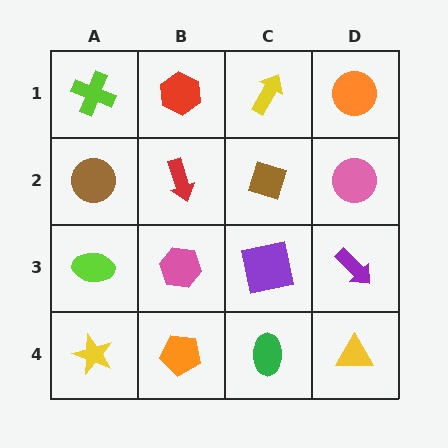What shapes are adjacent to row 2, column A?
A lime cross (row 1, column A), a lime ellipse (row 3, column A), a red arrow (row 2, column B).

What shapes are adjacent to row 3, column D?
A pink circle (row 2, column D), a yellow triangle (row 4, column D), a purple square (row 3, column C).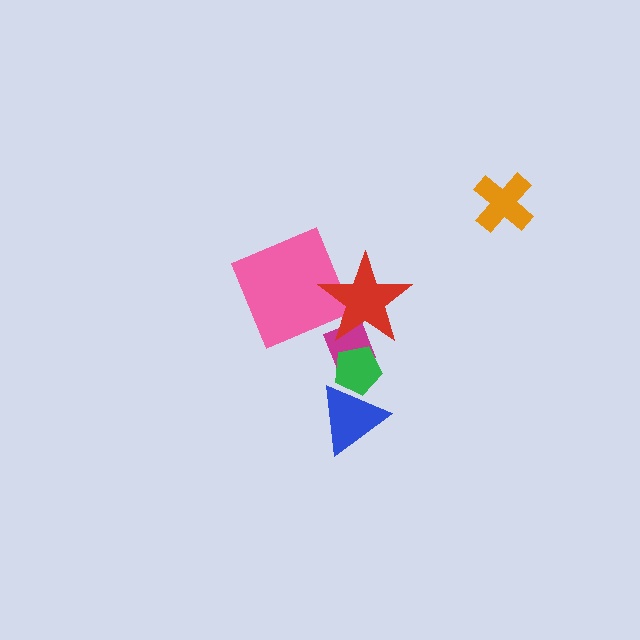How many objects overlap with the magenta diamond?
2 objects overlap with the magenta diamond.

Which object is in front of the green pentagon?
The blue triangle is in front of the green pentagon.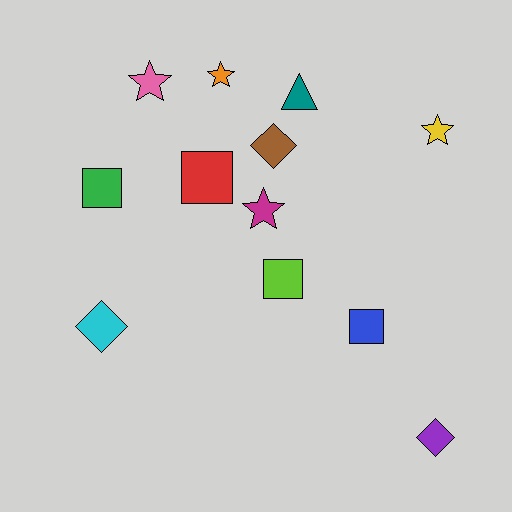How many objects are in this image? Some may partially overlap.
There are 12 objects.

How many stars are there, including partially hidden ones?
There are 4 stars.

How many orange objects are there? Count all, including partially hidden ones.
There is 1 orange object.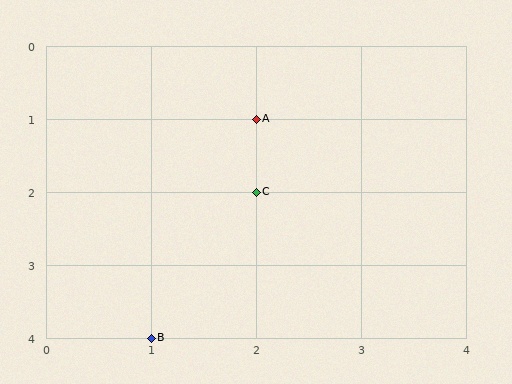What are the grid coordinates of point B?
Point B is at grid coordinates (1, 4).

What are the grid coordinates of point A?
Point A is at grid coordinates (2, 1).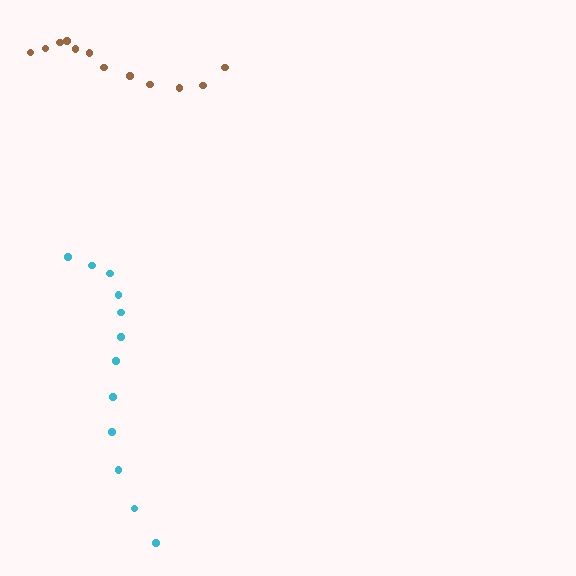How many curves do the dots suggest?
There are 2 distinct paths.